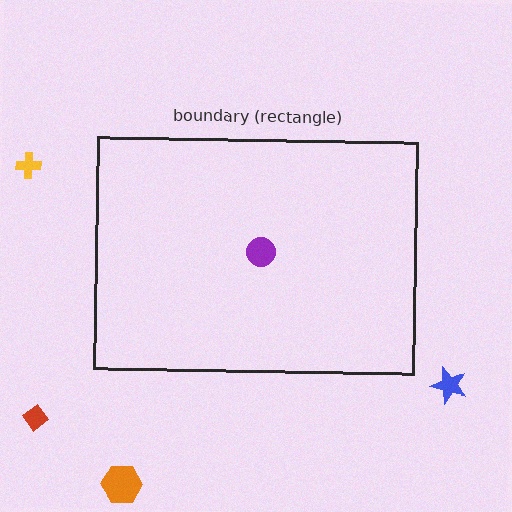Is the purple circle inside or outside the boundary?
Inside.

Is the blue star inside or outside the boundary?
Outside.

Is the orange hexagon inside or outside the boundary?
Outside.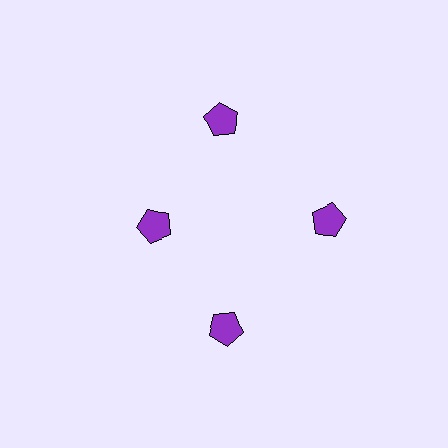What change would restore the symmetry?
The symmetry would be restored by moving it outward, back onto the ring so that all 4 pentagons sit at equal angles and equal distance from the center.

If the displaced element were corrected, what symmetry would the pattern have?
It would have 4-fold rotational symmetry — the pattern would map onto itself every 90 degrees.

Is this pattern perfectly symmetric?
No. The 4 purple pentagons are arranged in a ring, but one element near the 9 o'clock position is pulled inward toward the center, breaking the 4-fold rotational symmetry.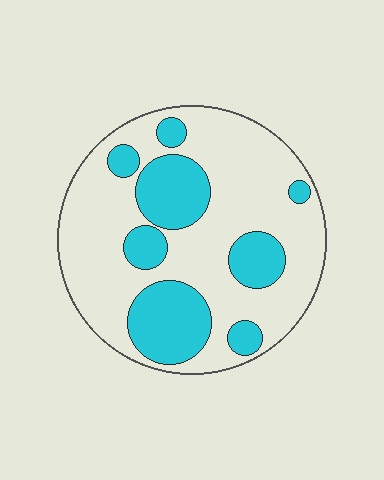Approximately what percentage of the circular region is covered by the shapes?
Approximately 30%.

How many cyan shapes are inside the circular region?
8.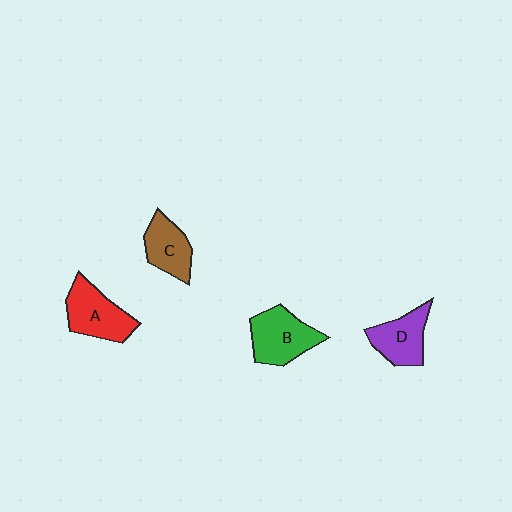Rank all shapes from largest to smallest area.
From largest to smallest: B (green), A (red), D (purple), C (brown).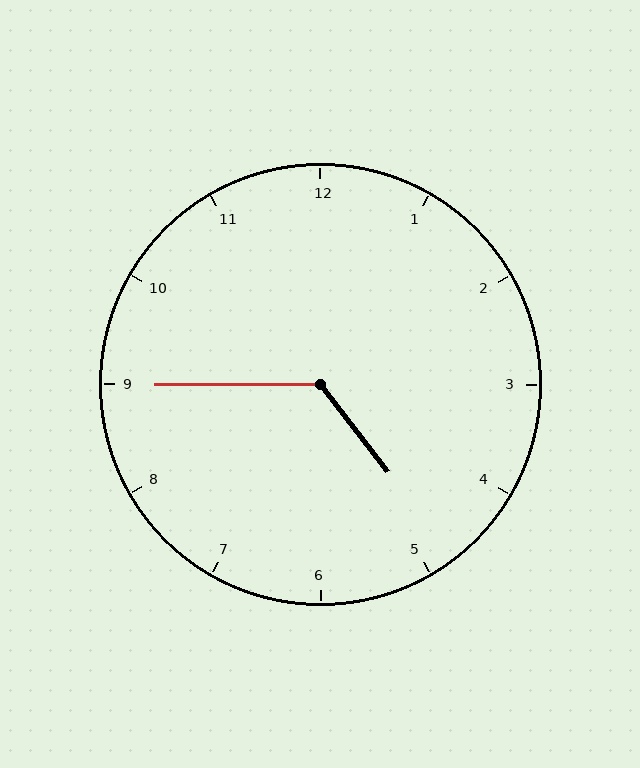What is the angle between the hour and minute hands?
Approximately 128 degrees.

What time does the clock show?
4:45.